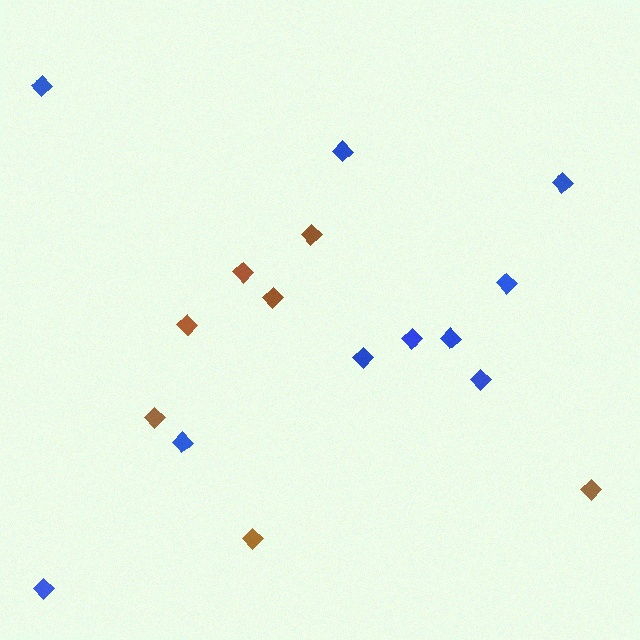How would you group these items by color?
There are 2 groups: one group of brown diamonds (7) and one group of blue diamonds (10).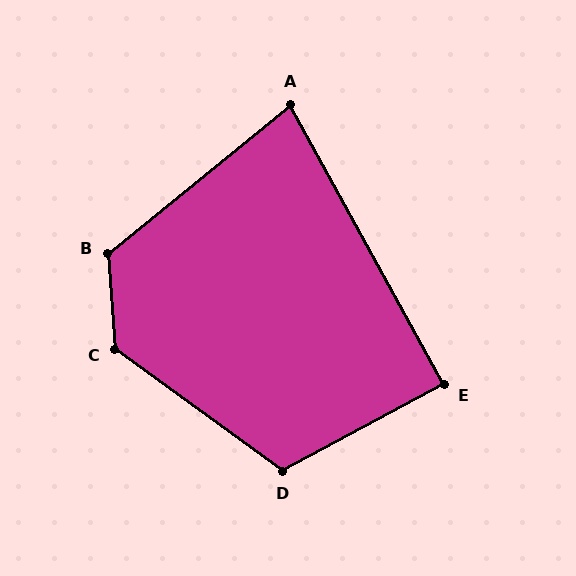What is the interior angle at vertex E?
Approximately 89 degrees (approximately right).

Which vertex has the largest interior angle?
C, at approximately 130 degrees.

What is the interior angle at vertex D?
Approximately 115 degrees (obtuse).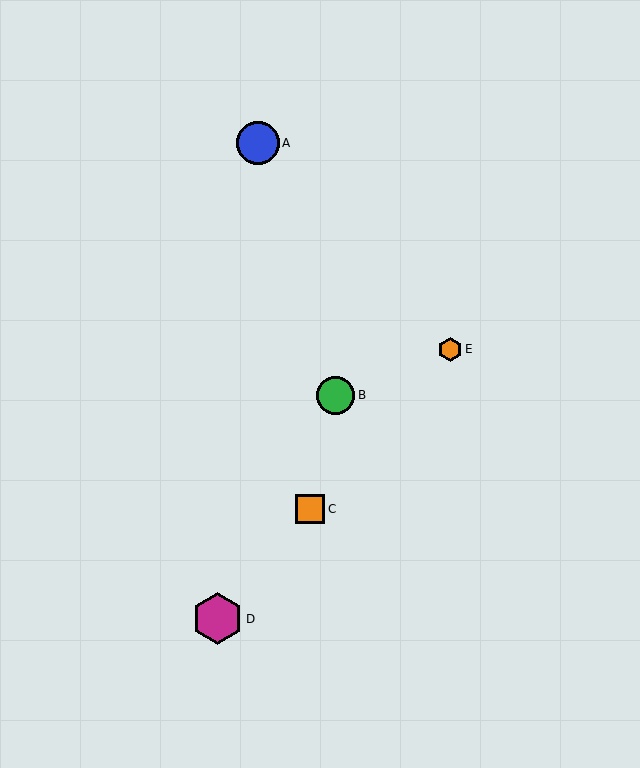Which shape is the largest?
The magenta hexagon (labeled D) is the largest.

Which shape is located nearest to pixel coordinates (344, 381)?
The green circle (labeled B) at (336, 395) is nearest to that location.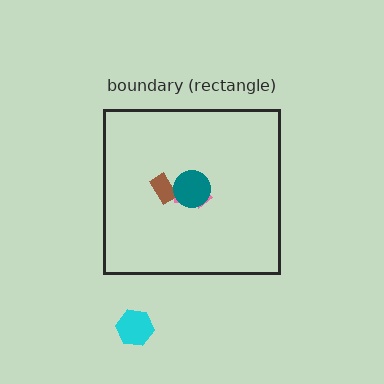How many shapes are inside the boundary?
3 inside, 1 outside.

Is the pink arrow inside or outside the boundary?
Inside.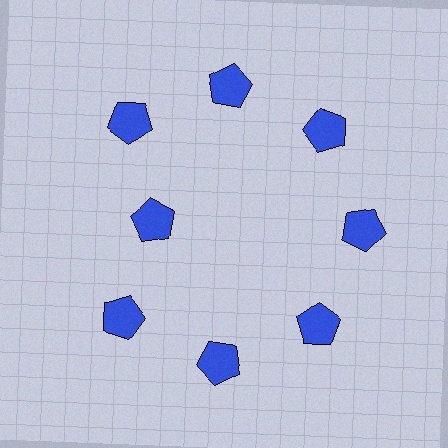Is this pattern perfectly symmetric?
No. The 8 blue pentagons are arranged in a ring, but one element near the 9 o'clock position is pulled inward toward the center, breaking the 8-fold rotational symmetry.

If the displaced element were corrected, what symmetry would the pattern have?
It would have 8-fold rotational symmetry — the pattern would map onto itself every 45 degrees.